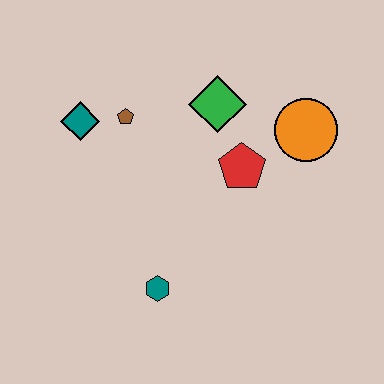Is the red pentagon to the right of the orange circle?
No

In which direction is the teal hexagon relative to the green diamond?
The teal hexagon is below the green diamond.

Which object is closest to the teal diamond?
The brown pentagon is closest to the teal diamond.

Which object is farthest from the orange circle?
The teal diamond is farthest from the orange circle.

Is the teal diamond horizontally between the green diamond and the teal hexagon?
No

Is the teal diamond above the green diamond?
No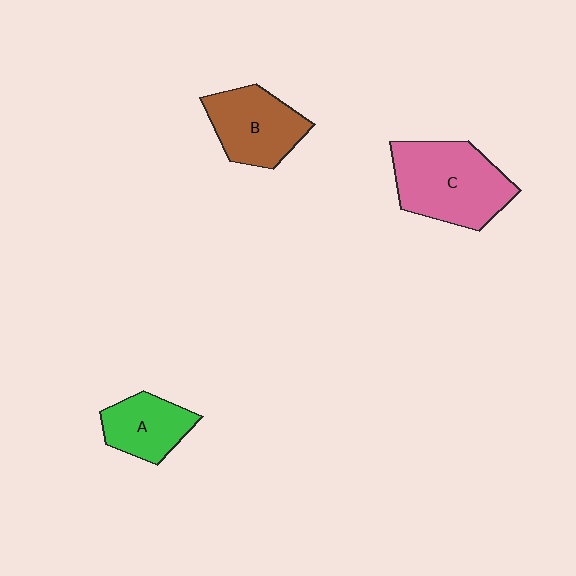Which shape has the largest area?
Shape C (pink).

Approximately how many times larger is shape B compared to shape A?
Approximately 1.3 times.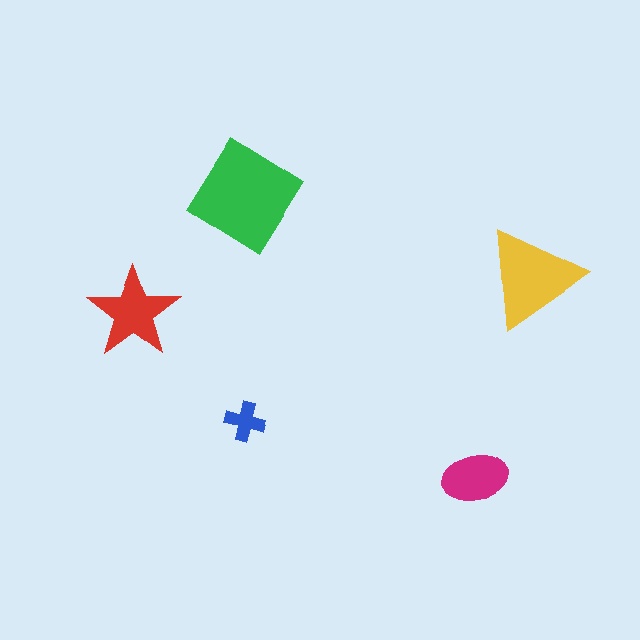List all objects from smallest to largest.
The blue cross, the magenta ellipse, the red star, the yellow triangle, the green diamond.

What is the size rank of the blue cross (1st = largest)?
5th.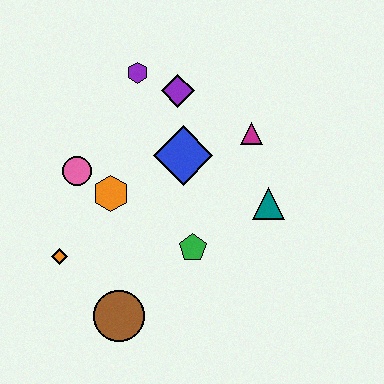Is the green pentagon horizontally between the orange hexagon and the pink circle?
No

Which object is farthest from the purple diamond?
The brown circle is farthest from the purple diamond.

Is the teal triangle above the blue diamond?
No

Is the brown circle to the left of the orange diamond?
No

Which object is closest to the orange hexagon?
The pink circle is closest to the orange hexagon.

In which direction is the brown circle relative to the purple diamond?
The brown circle is below the purple diamond.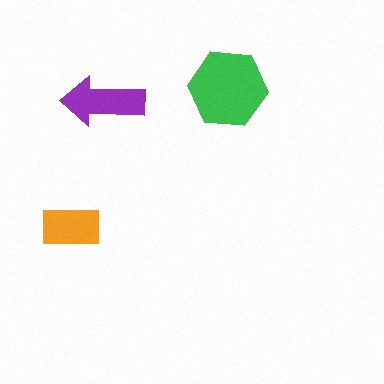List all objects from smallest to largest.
The orange rectangle, the purple arrow, the green hexagon.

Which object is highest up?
The green hexagon is topmost.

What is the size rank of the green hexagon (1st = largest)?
1st.